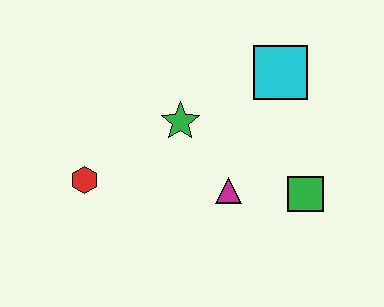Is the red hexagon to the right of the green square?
No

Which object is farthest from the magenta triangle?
The red hexagon is farthest from the magenta triangle.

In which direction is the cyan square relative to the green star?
The cyan square is to the right of the green star.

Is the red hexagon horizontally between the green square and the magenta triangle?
No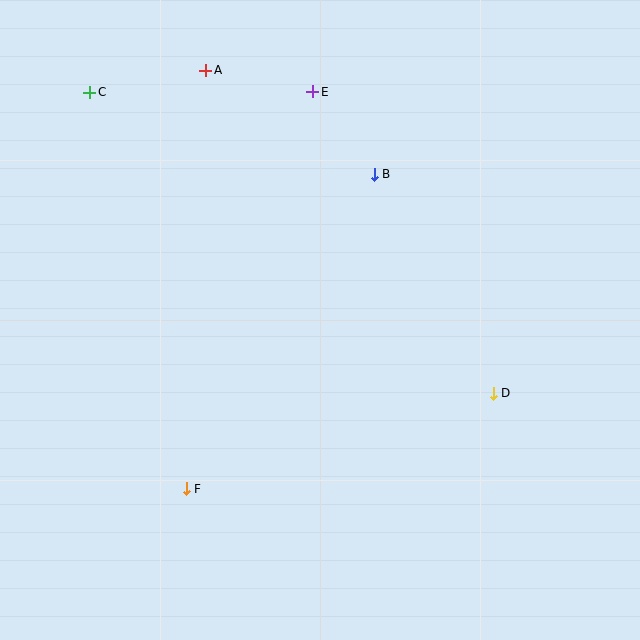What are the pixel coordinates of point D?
Point D is at (493, 393).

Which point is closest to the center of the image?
Point B at (374, 174) is closest to the center.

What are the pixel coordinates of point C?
Point C is at (90, 92).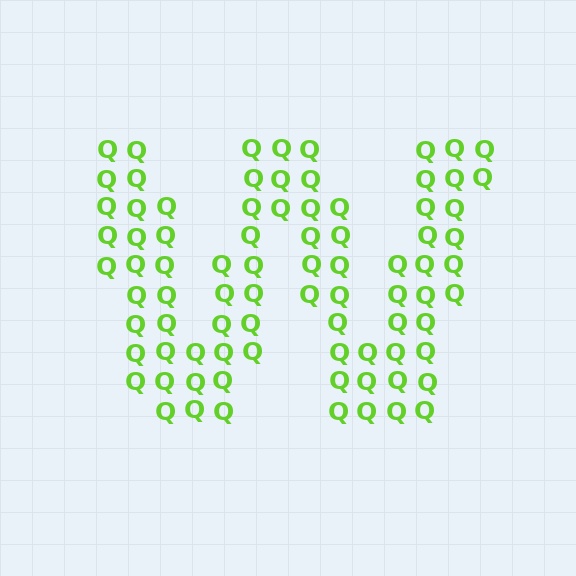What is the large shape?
The large shape is the letter W.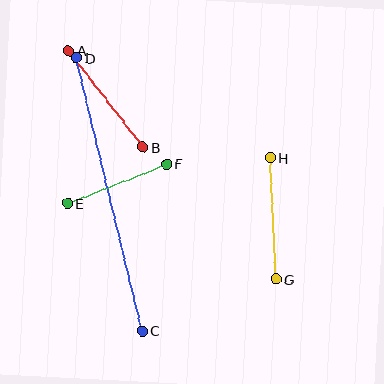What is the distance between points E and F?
The distance is approximately 107 pixels.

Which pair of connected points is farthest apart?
Points C and D are farthest apart.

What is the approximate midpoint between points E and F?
The midpoint is at approximately (117, 184) pixels.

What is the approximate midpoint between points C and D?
The midpoint is at approximately (109, 194) pixels.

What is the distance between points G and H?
The distance is approximately 121 pixels.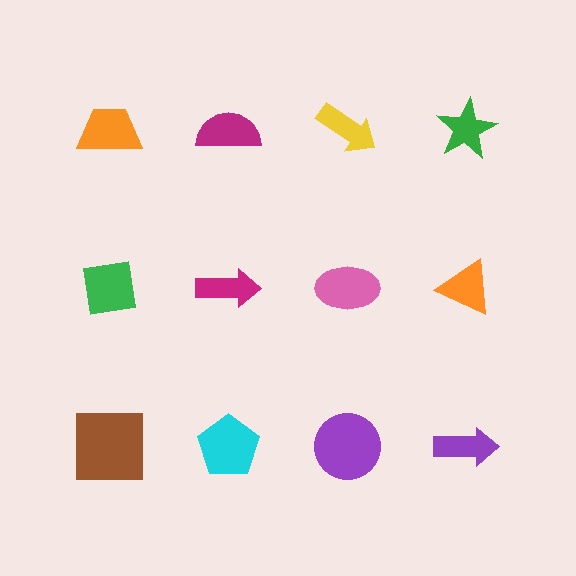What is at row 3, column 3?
A purple circle.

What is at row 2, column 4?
An orange triangle.